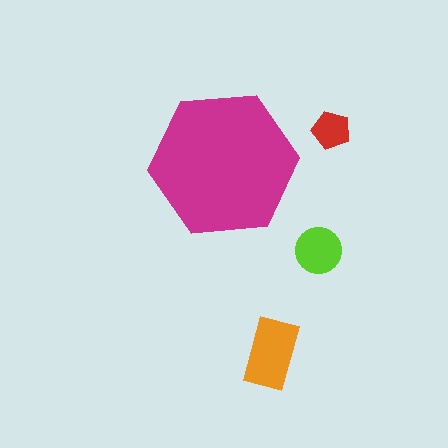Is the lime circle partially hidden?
No, the lime circle is fully visible.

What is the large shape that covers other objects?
A magenta hexagon.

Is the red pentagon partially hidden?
No, the red pentagon is fully visible.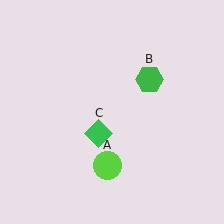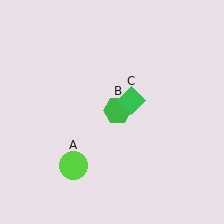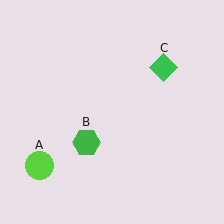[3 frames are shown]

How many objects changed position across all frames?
3 objects changed position: lime circle (object A), green hexagon (object B), green diamond (object C).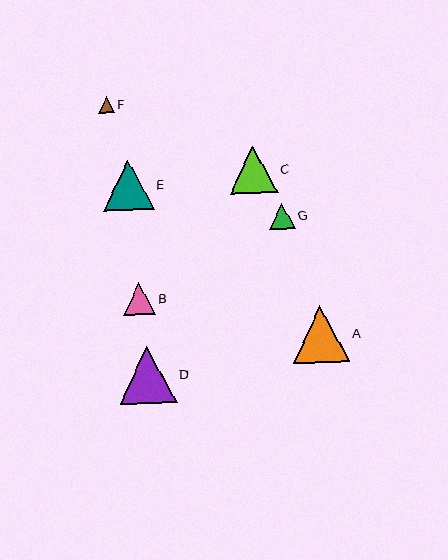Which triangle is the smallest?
Triangle F is the smallest with a size of approximately 16 pixels.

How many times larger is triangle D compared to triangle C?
Triangle D is approximately 1.2 times the size of triangle C.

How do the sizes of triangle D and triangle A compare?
Triangle D and triangle A are approximately the same size.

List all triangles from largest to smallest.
From largest to smallest: D, A, E, C, B, G, F.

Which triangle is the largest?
Triangle D is the largest with a size of approximately 57 pixels.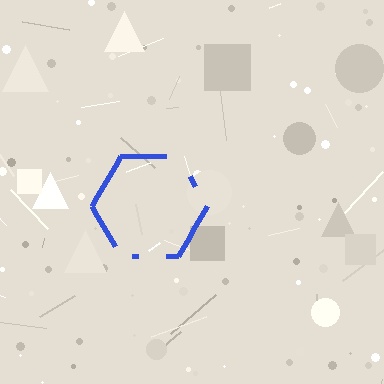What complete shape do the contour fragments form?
The contour fragments form a hexagon.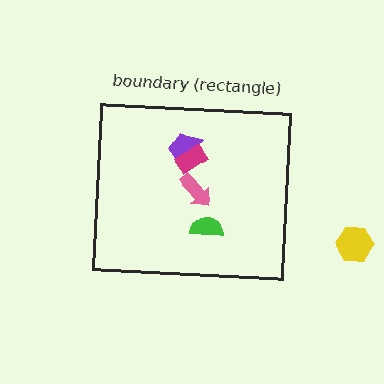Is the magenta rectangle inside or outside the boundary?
Inside.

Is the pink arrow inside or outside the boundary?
Inside.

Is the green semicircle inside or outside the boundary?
Inside.